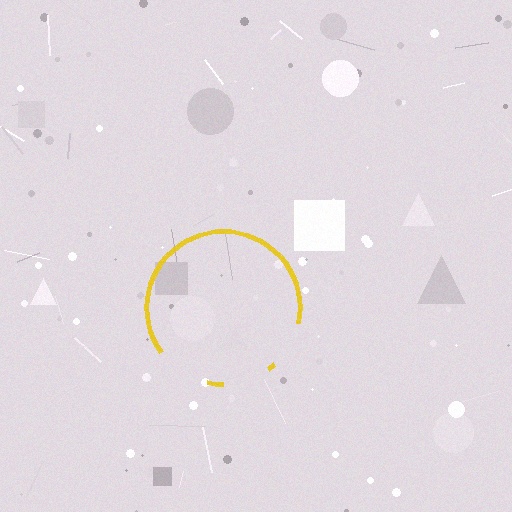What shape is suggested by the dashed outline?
The dashed outline suggests a circle.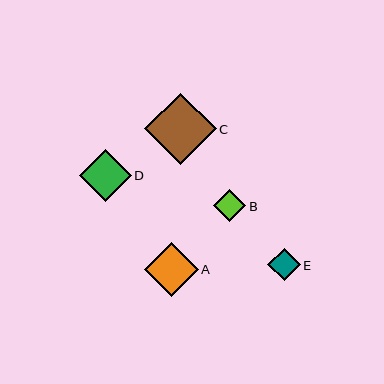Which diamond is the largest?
Diamond C is the largest with a size of approximately 71 pixels.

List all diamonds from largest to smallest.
From largest to smallest: C, A, D, E, B.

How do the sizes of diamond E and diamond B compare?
Diamond E and diamond B are approximately the same size.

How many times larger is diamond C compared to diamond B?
Diamond C is approximately 2.2 times the size of diamond B.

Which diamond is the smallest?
Diamond B is the smallest with a size of approximately 32 pixels.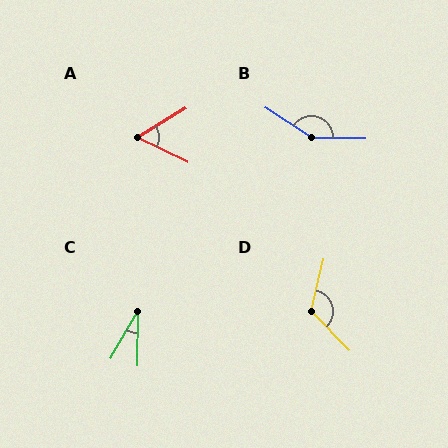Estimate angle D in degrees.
Approximately 122 degrees.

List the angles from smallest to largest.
C (29°), A (57°), D (122°), B (147°).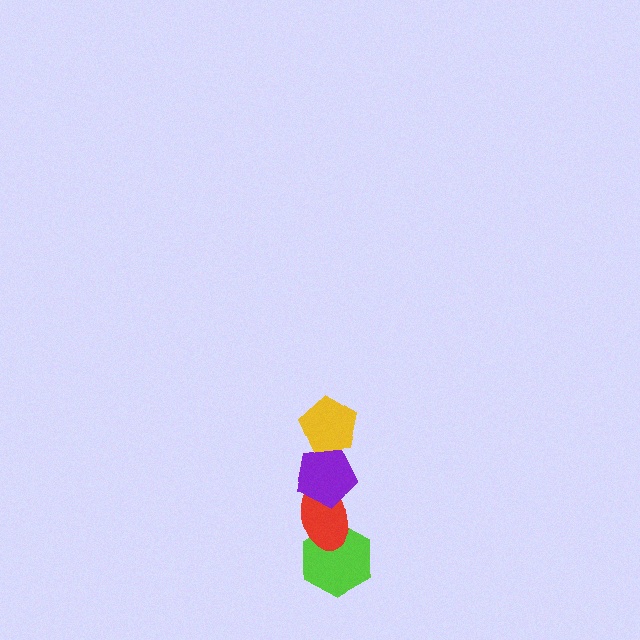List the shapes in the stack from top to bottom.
From top to bottom: the yellow pentagon, the purple pentagon, the red ellipse, the lime hexagon.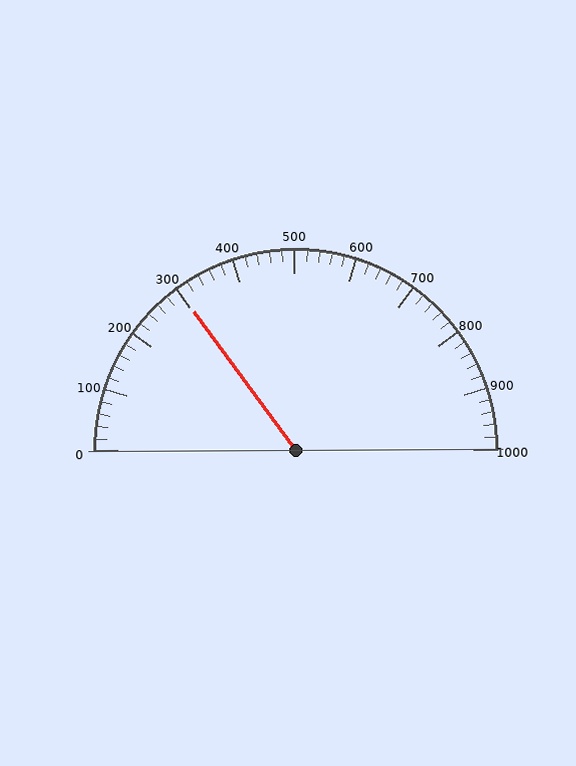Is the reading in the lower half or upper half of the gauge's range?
The reading is in the lower half of the range (0 to 1000).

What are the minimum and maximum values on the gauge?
The gauge ranges from 0 to 1000.